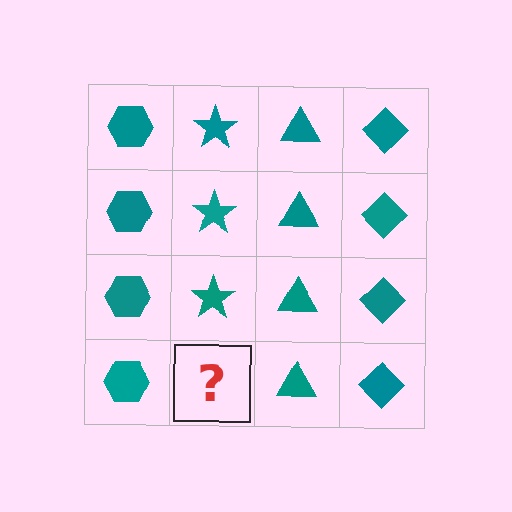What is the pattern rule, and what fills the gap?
The rule is that each column has a consistent shape. The gap should be filled with a teal star.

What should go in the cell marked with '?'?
The missing cell should contain a teal star.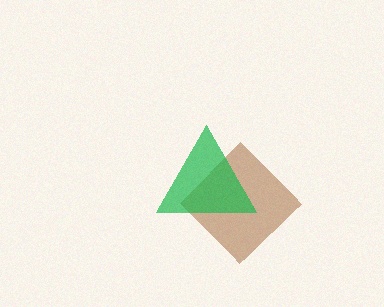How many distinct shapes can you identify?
There are 2 distinct shapes: a brown diamond, a green triangle.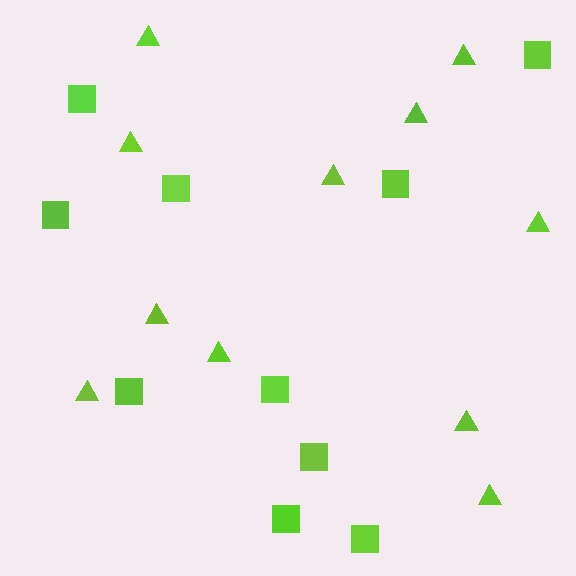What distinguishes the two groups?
There are 2 groups: one group of squares (10) and one group of triangles (11).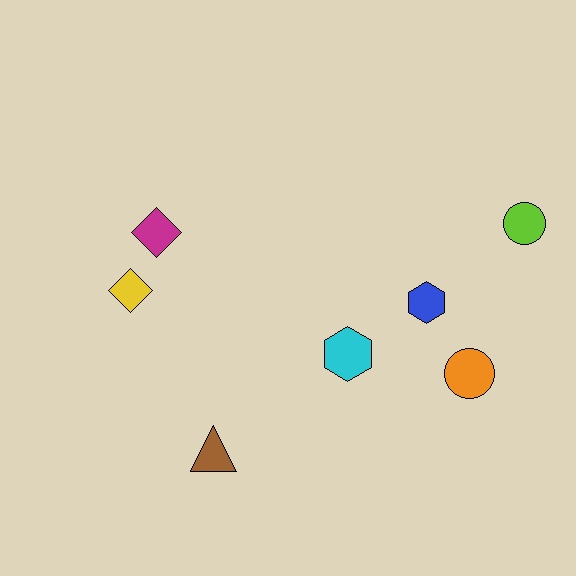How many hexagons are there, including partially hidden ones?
There are 2 hexagons.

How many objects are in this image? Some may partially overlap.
There are 7 objects.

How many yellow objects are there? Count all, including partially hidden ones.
There is 1 yellow object.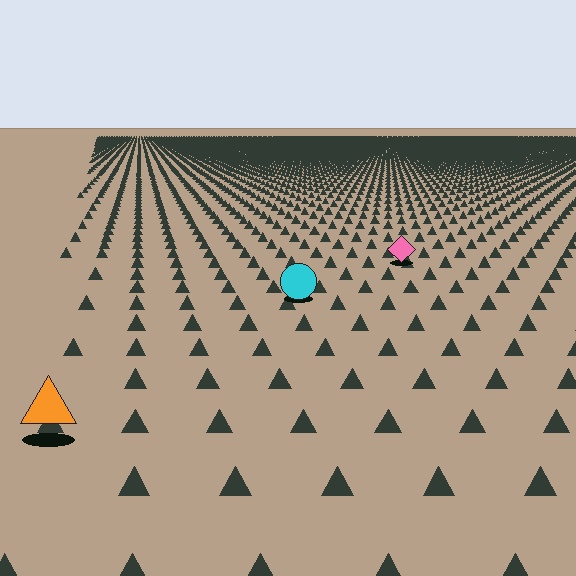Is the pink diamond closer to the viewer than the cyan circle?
No. The cyan circle is closer — you can tell from the texture gradient: the ground texture is coarser near it.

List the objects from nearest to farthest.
From nearest to farthest: the orange triangle, the cyan circle, the pink diamond.